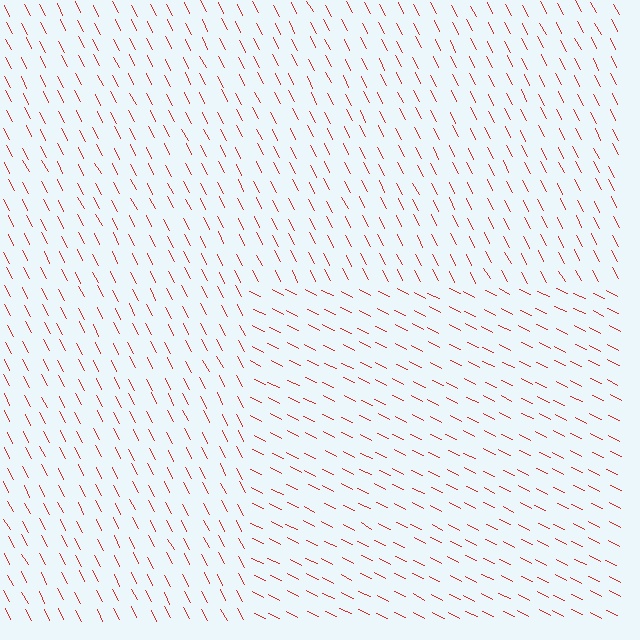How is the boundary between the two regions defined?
The boundary is defined purely by a change in line orientation (approximately 36 degrees difference). All lines are the same color and thickness.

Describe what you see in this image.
The image is filled with small red line segments. A rectangle region in the image has lines oriented differently from the surrounding lines, creating a visible texture boundary.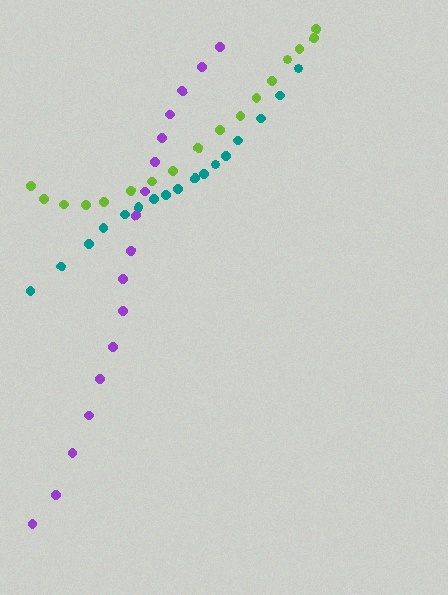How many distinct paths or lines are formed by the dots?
There are 3 distinct paths.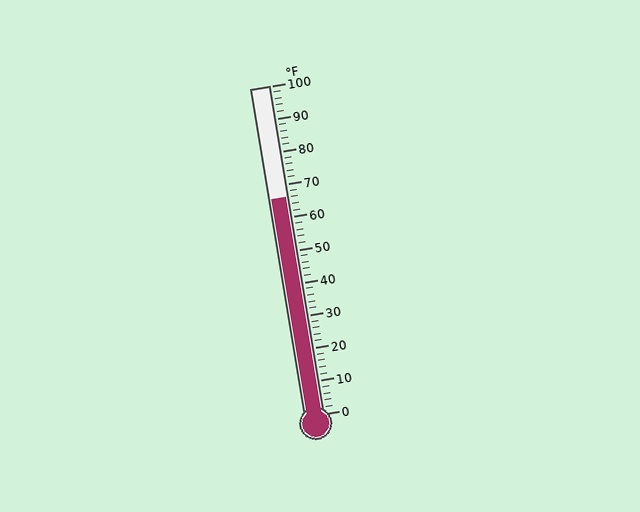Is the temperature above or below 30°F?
The temperature is above 30°F.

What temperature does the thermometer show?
The thermometer shows approximately 66°F.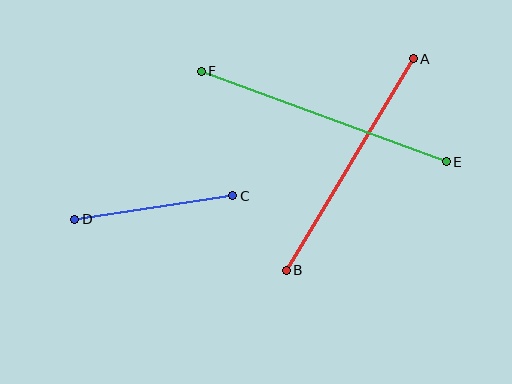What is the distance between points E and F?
The distance is approximately 261 pixels.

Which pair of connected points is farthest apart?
Points E and F are farthest apart.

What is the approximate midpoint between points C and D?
The midpoint is at approximately (154, 207) pixels.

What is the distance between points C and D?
The distance is approximately 160 pixels.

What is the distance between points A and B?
The distance is approximately 247 pixels.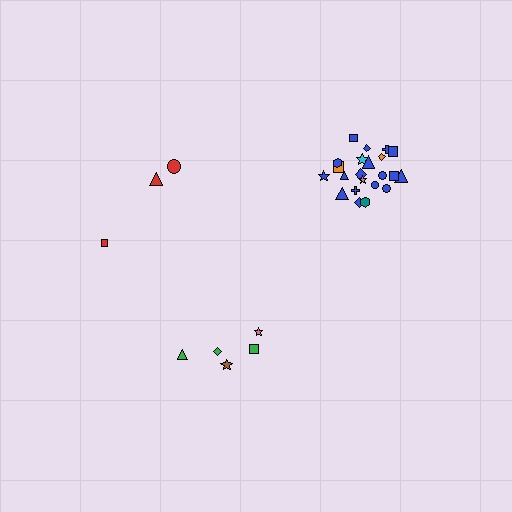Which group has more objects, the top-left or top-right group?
The top-right group.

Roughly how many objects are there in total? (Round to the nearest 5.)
Roughly 30 objects in total.